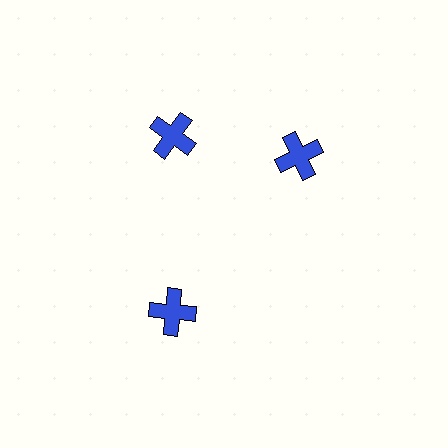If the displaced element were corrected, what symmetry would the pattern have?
It would have 3-fold rotational symmetry — the pattern would map onto itself every 120 degrees.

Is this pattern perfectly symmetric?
No. The 3 blue crosses are arranged in a ring, but one element near the 3 o'clock position is rotated out of alignment along the ring, breaking the 3-fold rotational symmetry.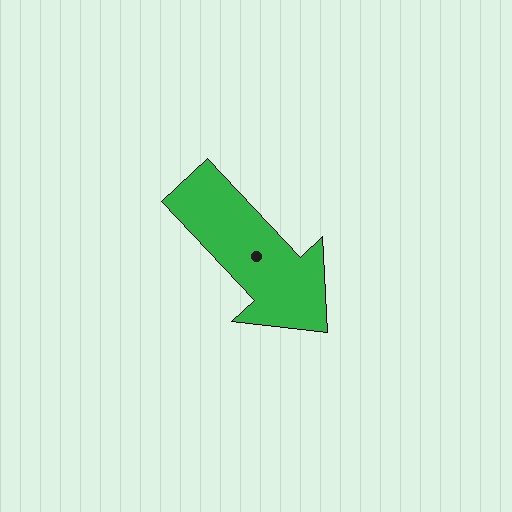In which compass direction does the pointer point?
Southeast.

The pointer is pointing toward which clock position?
Roughly 5 o'clock.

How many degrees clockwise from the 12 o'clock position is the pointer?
Approximately 137 degrees.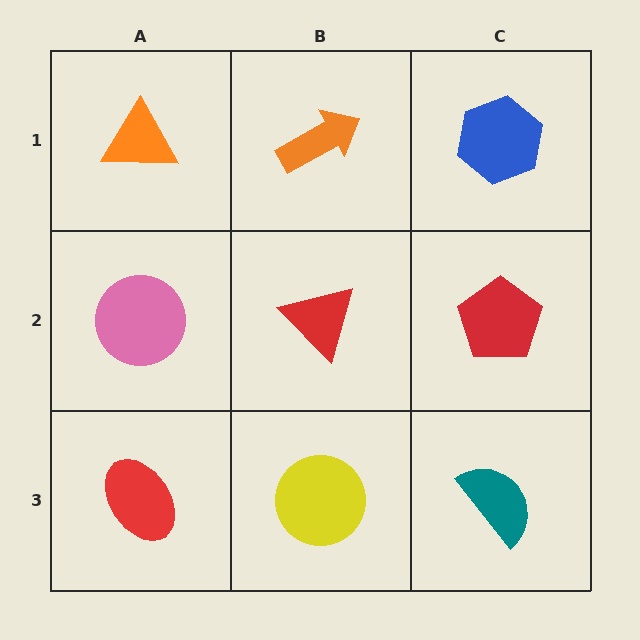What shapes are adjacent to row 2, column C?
A blue hexagon (row 1, column C), a teal semicircle (row 3, column C), a red triangle (row 2, column B).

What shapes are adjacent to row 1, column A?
A pink circle (row 2, column A), an orange arrow (row 1, column B).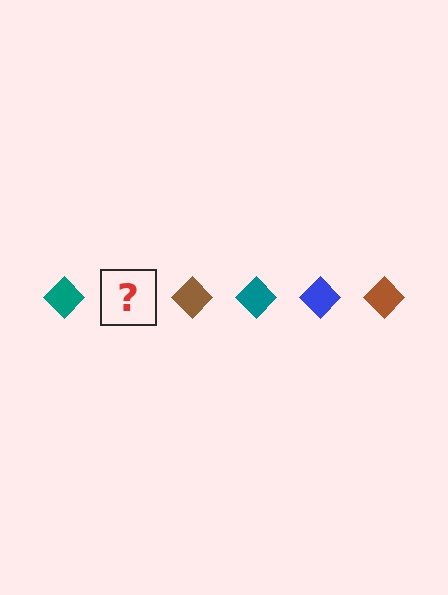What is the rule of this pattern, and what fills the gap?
The rule is that the pattern cycles through teal, blue, brown diamonds. The gap should be filled with a blue diamond.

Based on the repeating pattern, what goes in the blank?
The blank should be a blue diamond.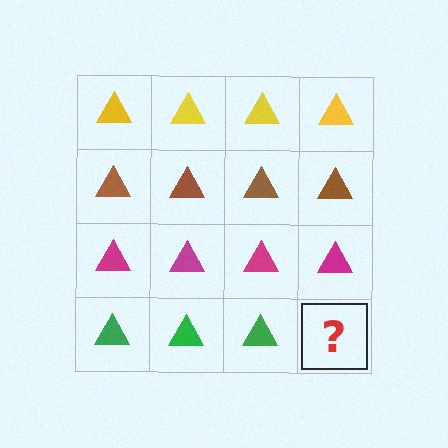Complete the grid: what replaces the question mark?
The question mark should be replaced with a green triangle.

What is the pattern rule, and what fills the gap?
The rule is that each row has a consistent color. The gap should be filled with a green triangle.